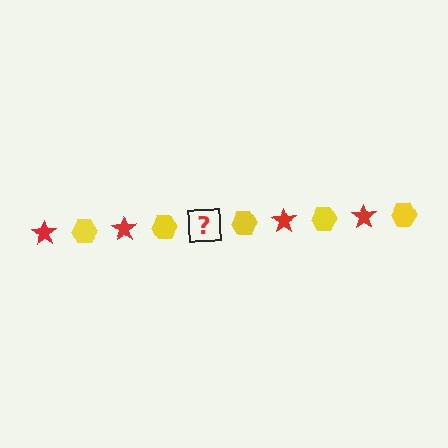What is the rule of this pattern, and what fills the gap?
The rule is that the pattern alternates between red star and yellow hexagon. The gap should be filled with a red star.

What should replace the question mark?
The question mark should be replaced with a red star.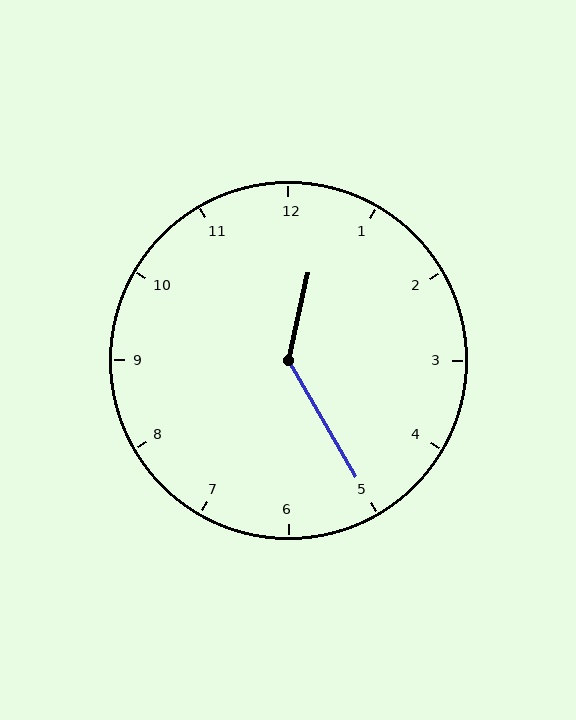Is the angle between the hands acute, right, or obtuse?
It is obtuse.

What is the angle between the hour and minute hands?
Approximately 138 degrees.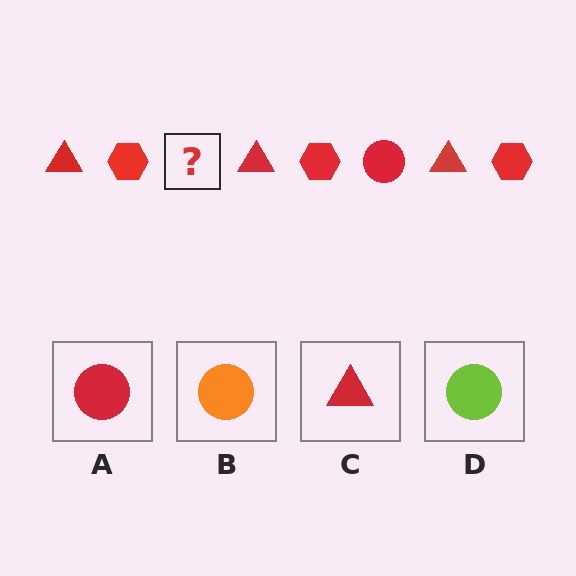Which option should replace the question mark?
Option A.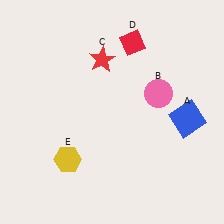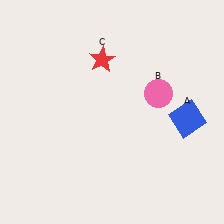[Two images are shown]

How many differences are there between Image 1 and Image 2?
There are 2 differences between the two images.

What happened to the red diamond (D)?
The red diamond (D) was removed in Image 2. It was in the top-right area of Image 1.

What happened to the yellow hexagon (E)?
The yellow hexagon (E) was removed in Image 2. It was in the bottom-left area of Image 1.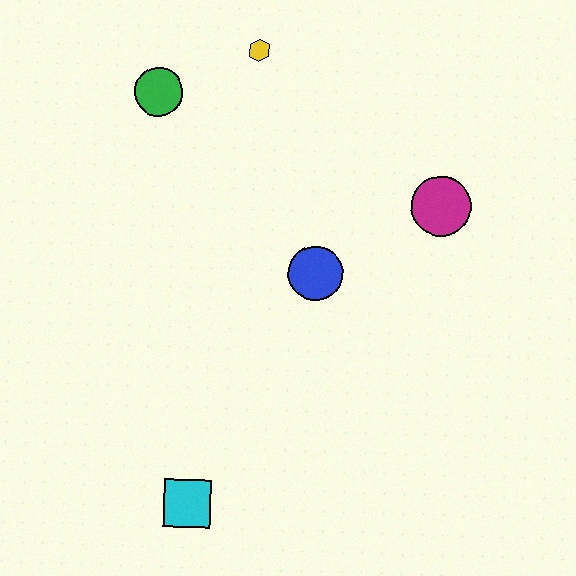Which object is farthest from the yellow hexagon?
The cyan square is farthest from the yellow hexagon.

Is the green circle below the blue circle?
No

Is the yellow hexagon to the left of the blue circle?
Yes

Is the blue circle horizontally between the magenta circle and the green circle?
Yes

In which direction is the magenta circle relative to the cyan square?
The magenta circle is above the cyan square.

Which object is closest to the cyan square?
The blue circle is closest to the cyan square.